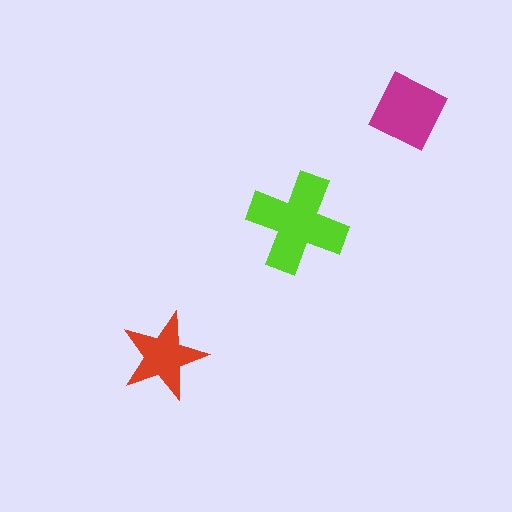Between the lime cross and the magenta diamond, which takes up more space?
The lime cross.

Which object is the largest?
The lime cross.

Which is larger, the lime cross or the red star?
The lime cross.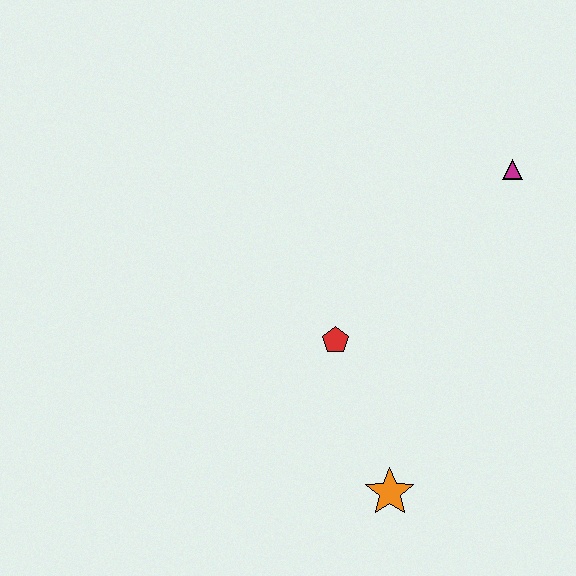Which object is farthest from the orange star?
The magenta triangle is farthest from the orange star.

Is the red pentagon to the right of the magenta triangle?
No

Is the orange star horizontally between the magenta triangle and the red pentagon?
Yes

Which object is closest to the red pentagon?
The orange star is closest to the red pentagon.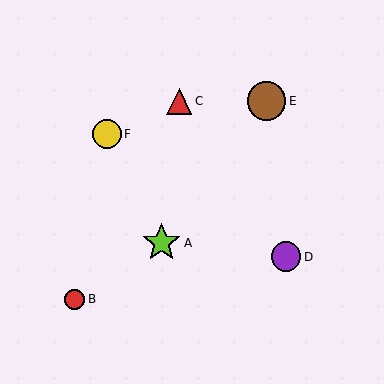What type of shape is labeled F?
Shape F is a yellow circle.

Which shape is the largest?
The brown circle (labeled E) is the largest.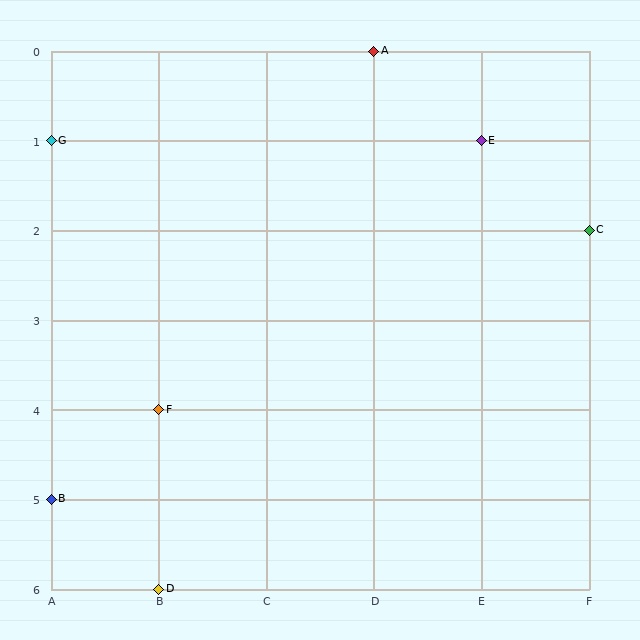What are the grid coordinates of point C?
Point C is at grid coordinates (F, 2).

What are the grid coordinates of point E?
Point E is at grid coordinates (E, 1).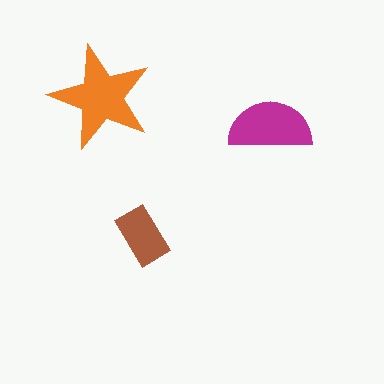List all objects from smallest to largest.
The brown rectangle, the magenta semicircle, the orange star.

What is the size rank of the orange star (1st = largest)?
1st.